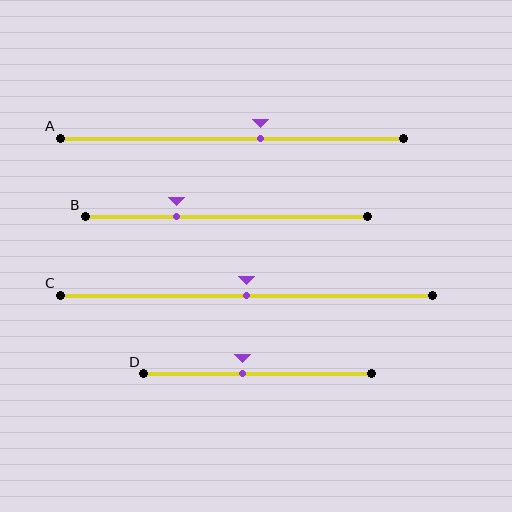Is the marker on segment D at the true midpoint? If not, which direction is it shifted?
No, the marker on segment D is shifted to the left by about 7% of the segment length.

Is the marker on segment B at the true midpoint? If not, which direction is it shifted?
No, the marker on segment B is shifted to the left by about 18% of the segment length.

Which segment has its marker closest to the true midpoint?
Segment C has its marker closest to the true midpoint.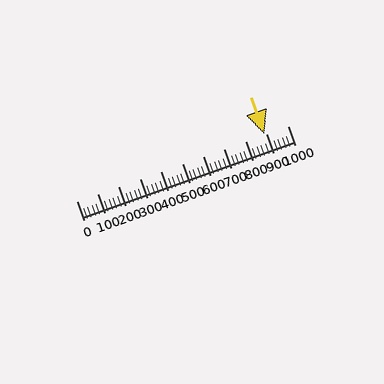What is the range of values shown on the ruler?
The ruler shows values from 0 to 1000.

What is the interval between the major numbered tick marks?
The major tick marks are spaced 100 units apart.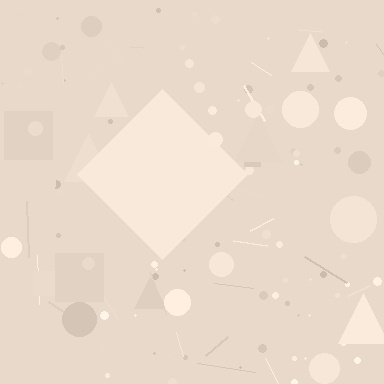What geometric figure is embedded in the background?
A diamond is embedded in the background.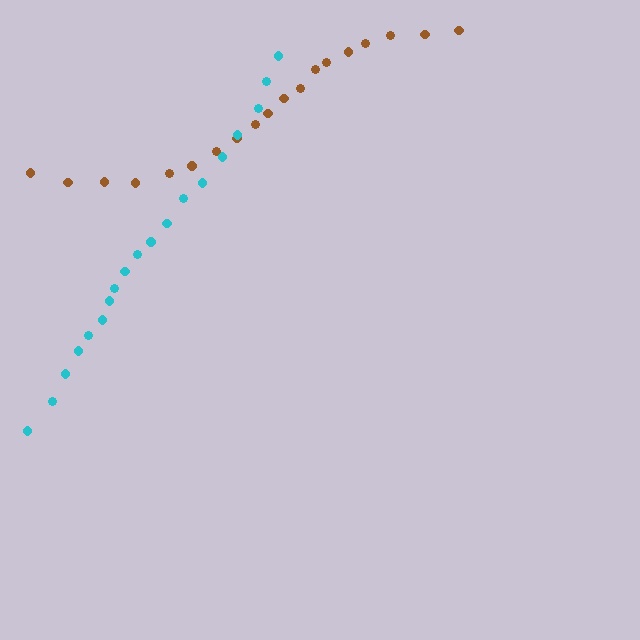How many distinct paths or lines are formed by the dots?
There are 2 distinct paths.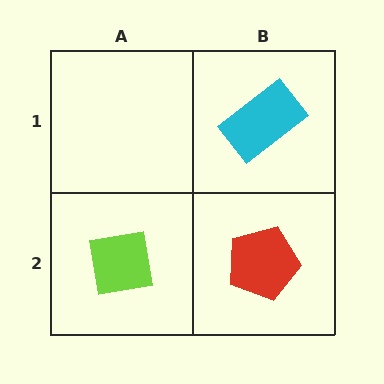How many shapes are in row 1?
1 shape.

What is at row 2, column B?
A red pentagon.